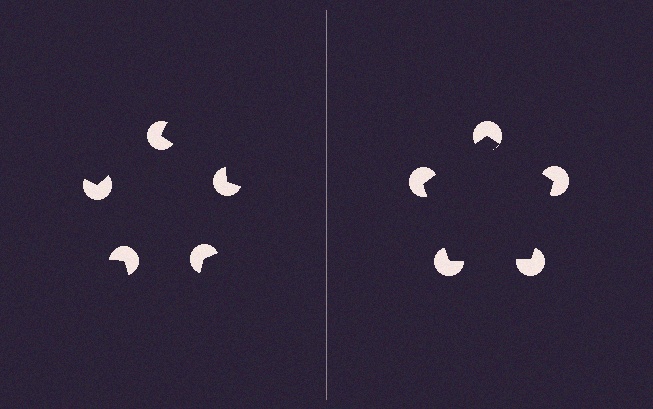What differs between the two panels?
The pac-man discs are positioned identically on both sides; only the wedge orientations differ. On the right they align to a pentagon; on the left they are misaligned.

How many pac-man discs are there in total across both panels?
10 — 5 on each side.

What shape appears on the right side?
An illusory pentagon.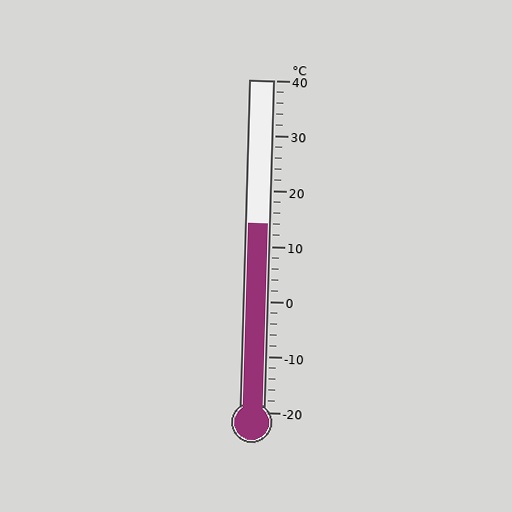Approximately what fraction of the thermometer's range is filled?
The thermometer is filled to approximately 55% of its range.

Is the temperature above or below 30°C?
The temperature is below 30°C.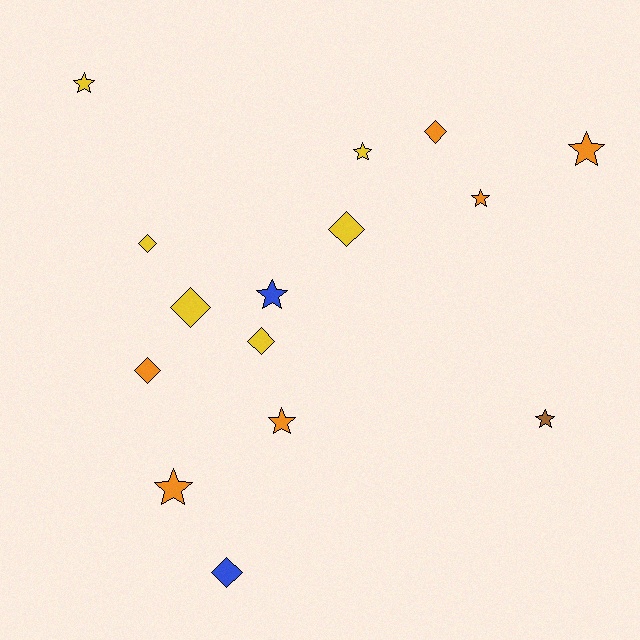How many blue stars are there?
There is 1 blue star.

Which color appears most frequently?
Yellow, with 6 objects.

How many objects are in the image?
There are 15 objects.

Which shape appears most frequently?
Star, with 8 objects.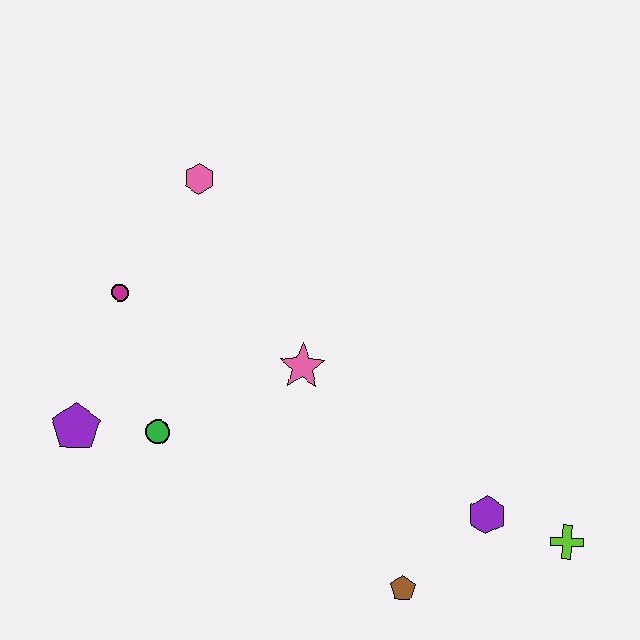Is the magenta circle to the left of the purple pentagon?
No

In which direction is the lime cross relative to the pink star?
The lime cross is to the right of the pink star.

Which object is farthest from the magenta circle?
The lime cross is farthest from the magenta circle.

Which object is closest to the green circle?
The purple pentagon is closest to the green circle.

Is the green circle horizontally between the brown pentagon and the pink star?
No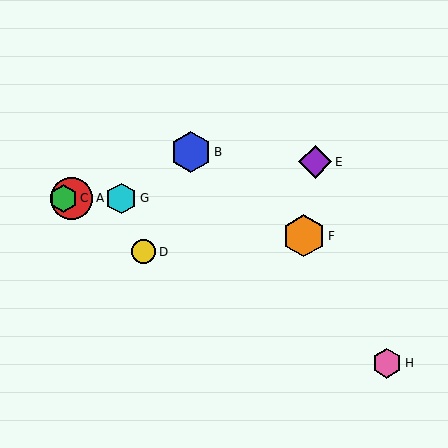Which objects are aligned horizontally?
Objects A, C, G are aligned horizontally.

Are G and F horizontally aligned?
No, G is at y≈198 and F is at y≈236.